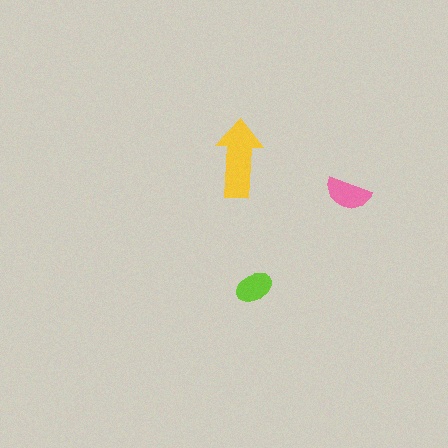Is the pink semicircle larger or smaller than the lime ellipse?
Larger.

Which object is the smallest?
The lime ellipse.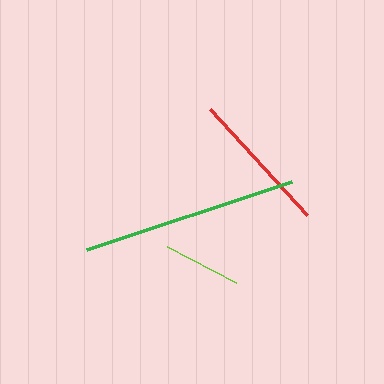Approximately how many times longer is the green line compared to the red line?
The green line is approximately 1.5 times the length of the red line.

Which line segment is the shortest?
The lime line is the shortest at approximately 77 pixels.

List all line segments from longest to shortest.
From longest to shortest: green, red, lime.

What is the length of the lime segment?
The lime segment is approximately 77 pixels long.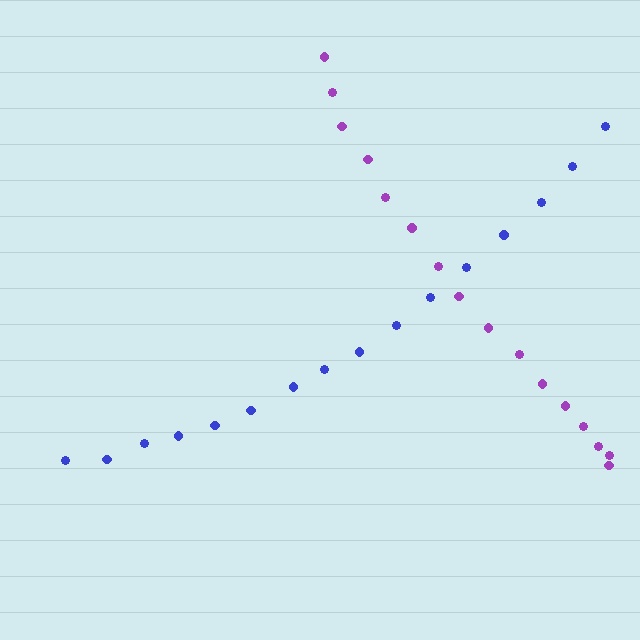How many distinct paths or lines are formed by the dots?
There are 2 distinct paths.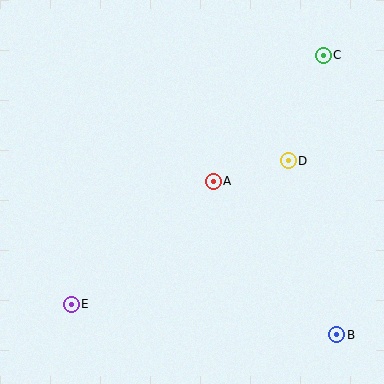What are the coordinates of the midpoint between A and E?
The midpoint between A and E is at (142, 243).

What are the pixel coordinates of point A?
Point A is at (213, 181).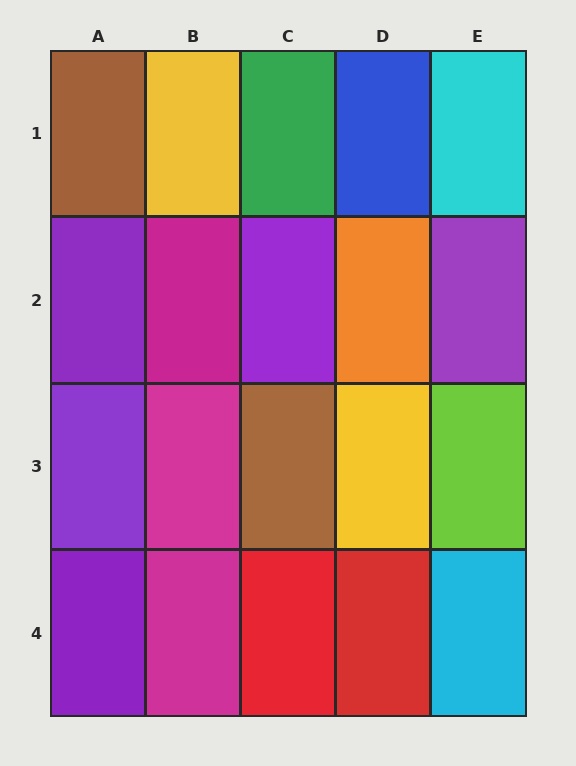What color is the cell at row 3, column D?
Yellow.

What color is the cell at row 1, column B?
Yellow.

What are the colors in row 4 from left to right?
Purple, magenta, red, red, cyan.